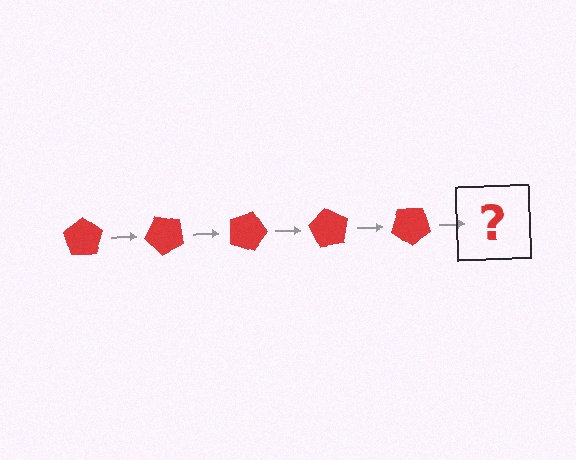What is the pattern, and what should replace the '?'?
The pattern is that the pentagon rotates 45 degrees each step. The '?' should be a red pentagon rotated 225 degrees.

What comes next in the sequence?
The next element should be a red pentagon rotated 225 degrees.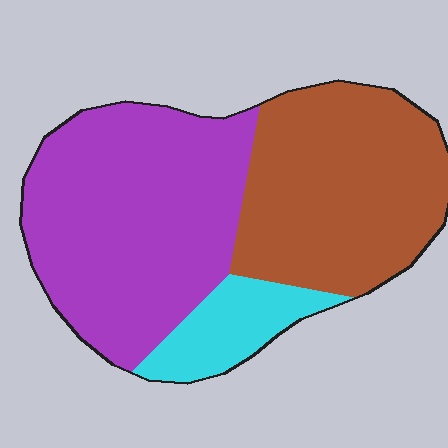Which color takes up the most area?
Purple, at roughly 50%.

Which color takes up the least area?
Cyan, at roughly 10%.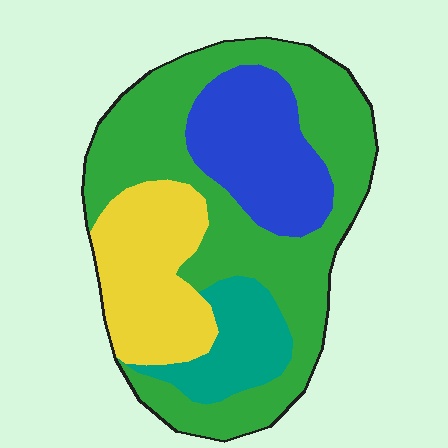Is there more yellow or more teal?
Yellow.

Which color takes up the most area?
Green, at roughly 50%.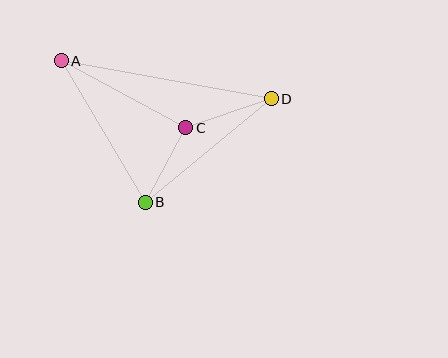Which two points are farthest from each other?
Points A and D are farthest from each other.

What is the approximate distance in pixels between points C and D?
The distance between C and D is approximately 90 pixels.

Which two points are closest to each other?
Points B and C are closest to each other.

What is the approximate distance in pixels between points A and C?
The distance between A and C is approximately 142 pixels.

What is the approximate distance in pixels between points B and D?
The distance between B and D is approximately 163 pixels.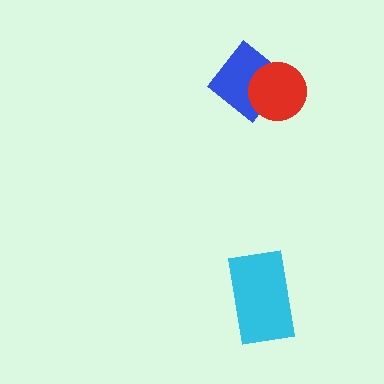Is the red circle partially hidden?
No, no other shape covers it.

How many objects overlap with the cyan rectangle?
0 objects overlap with the cyan rectangle.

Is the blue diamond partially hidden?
Yes, it is partially covered by another shape.